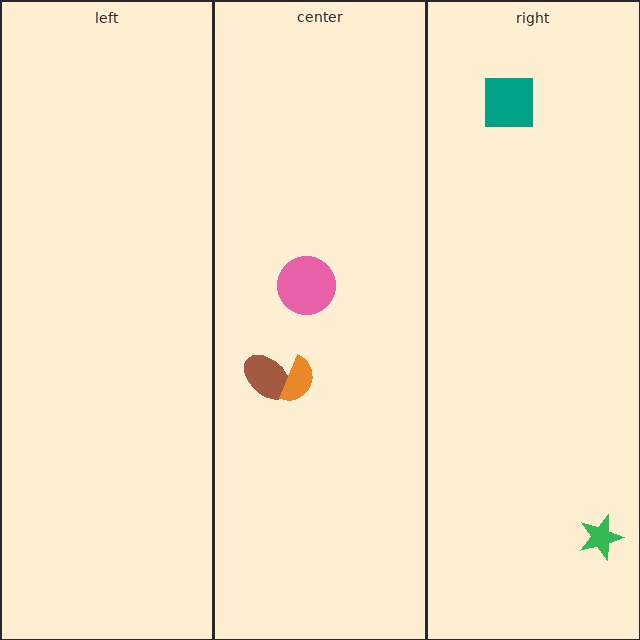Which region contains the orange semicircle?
The center region.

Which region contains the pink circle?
The center region.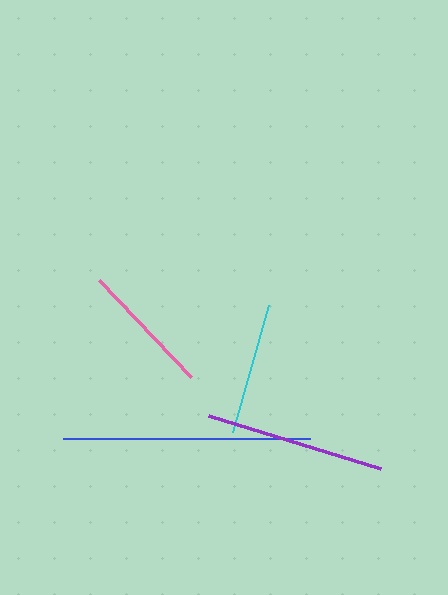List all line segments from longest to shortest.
From longest to shortest: blue, purple, pink, cyan.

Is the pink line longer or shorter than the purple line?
The purple line is longer than the pink line.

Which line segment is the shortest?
The cyan line is the shortest at approximately 132 pixels.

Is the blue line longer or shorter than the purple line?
The blue line is longer than the purple line.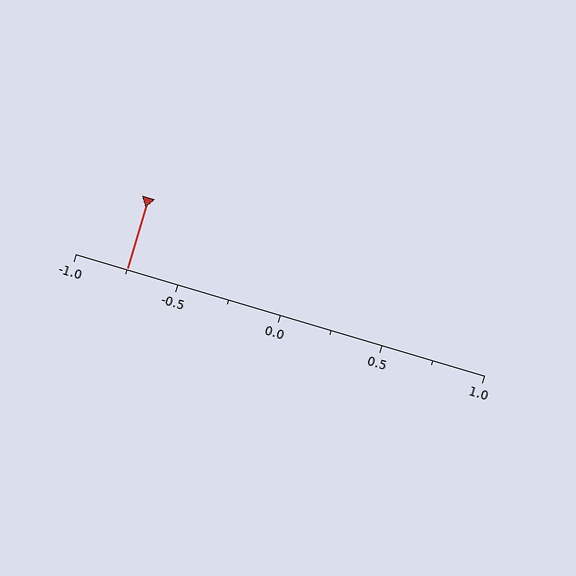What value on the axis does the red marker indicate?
The marker indicates approximately -0.75.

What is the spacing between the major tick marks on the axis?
The major ticks are spaced 0.5 apart.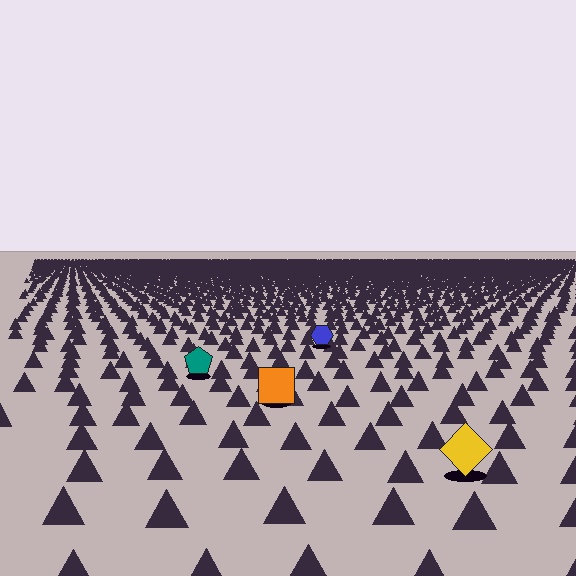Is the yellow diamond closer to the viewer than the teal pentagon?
Yes. The yellow diamond is closer — you can tell from the texture gradient: the ground texture is coarser near it.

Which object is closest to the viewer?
The yellow diamond is closest. The texture marks near it are larger and more spread out.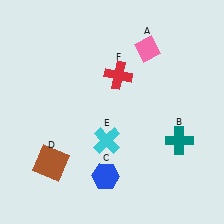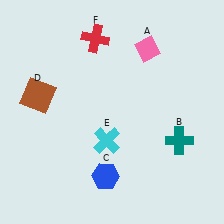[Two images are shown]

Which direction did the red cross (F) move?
The red cross (F) moved up.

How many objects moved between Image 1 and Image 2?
2 objects moved between the two images.